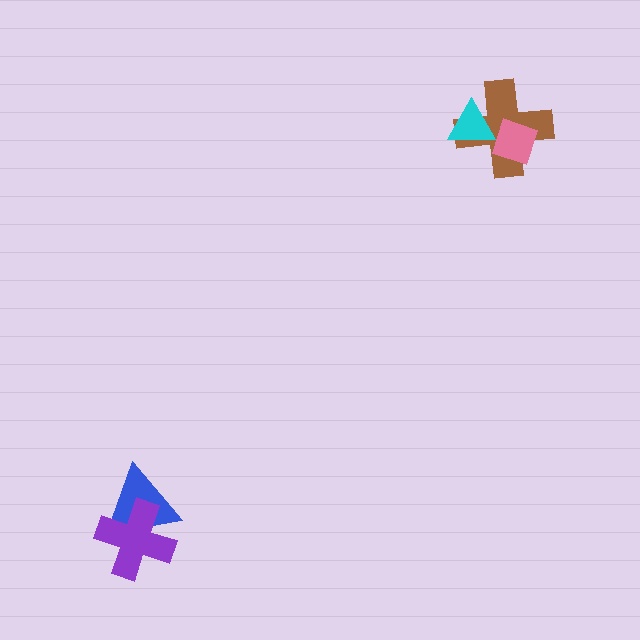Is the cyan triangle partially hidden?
No, no other shape covers it.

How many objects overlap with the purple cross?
1 object overlaps with the purple cross.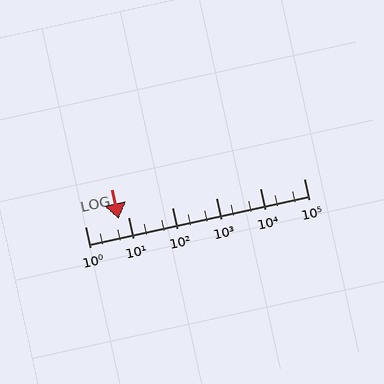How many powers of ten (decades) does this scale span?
The scale spans 5 decades, from 1 to 100000.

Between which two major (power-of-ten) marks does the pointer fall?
The pointer is between 1 and 10.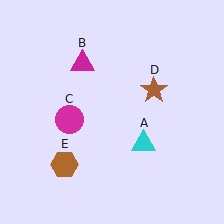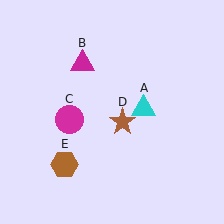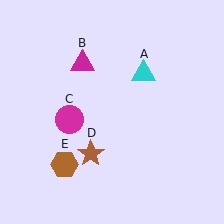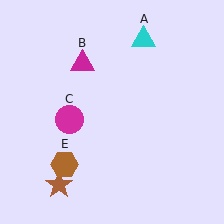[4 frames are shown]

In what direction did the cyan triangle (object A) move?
The cyan triangle (object A) moved up.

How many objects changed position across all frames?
2 objects changed position: cyan triangle (object A), brown star (object D).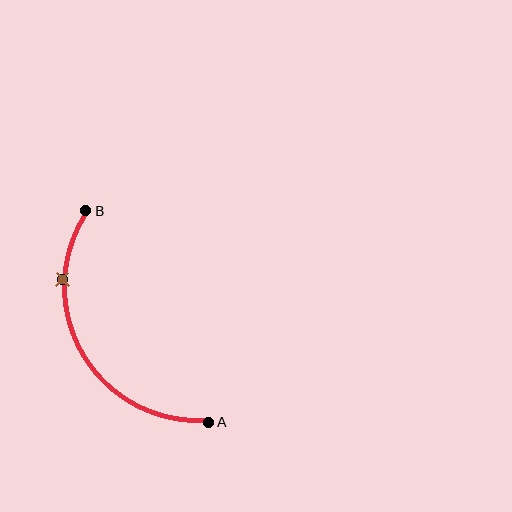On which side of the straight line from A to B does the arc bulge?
The arc bulges to the left of the straight line connecting A and B.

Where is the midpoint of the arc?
The arc midpoint is the point on the curve farthest from the straight line joining A and B. It sits to the left of that line.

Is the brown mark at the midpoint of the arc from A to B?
No. The brown mark lies on the arc but is closer to endpoint B. The arc midpoint would be at the point on the curve equidistant along the arc from both A and B.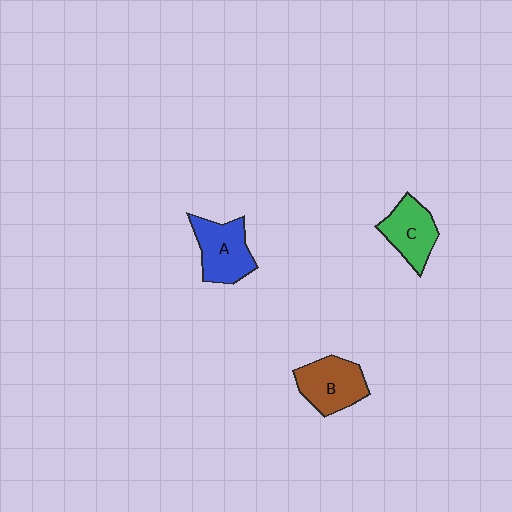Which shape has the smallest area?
Shape C (green).